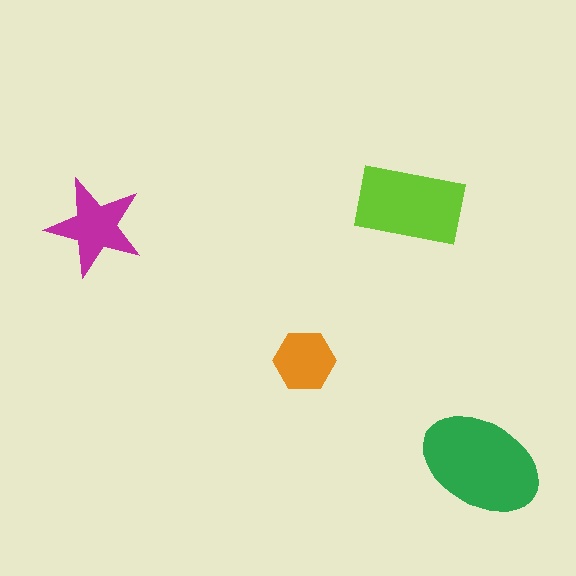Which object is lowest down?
The green ellipse is bottommost.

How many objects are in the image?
There are 4 objects in the image.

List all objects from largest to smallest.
The green ellipse, the lime rectangle, the magenta star, the orange hexagon.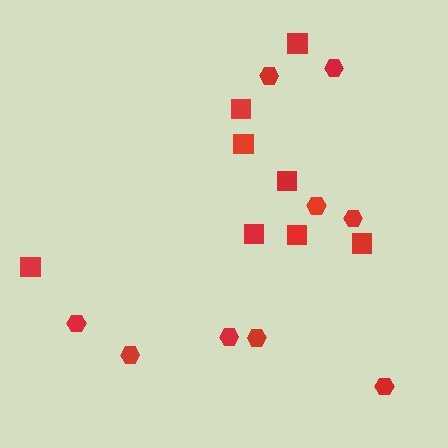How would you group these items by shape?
There are 2 groups: one group of hexagons (9) and one group of squares (8).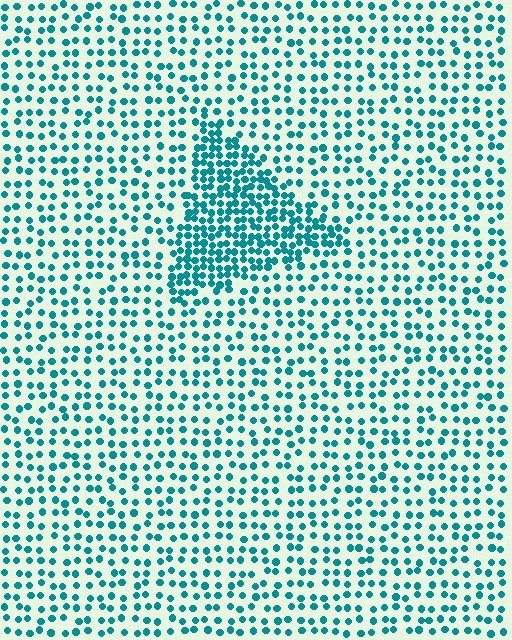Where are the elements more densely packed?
The elements are more densely packed inside the triangle boundary.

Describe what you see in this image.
The image contains small teal elements arranged at two different densities. A triangle-shaped region is visible where the elements are more densely packed than the surrounding area.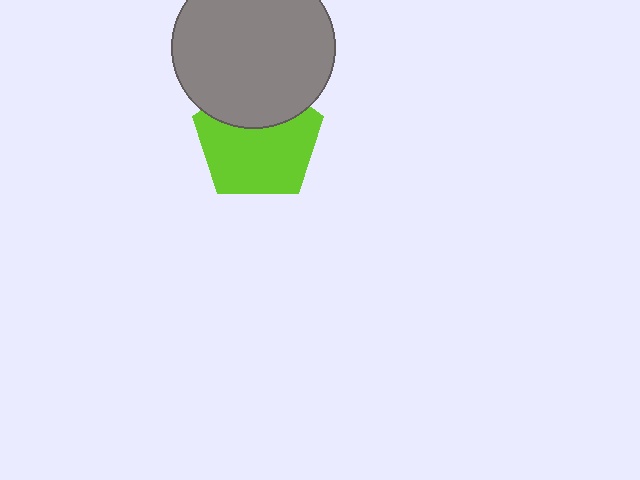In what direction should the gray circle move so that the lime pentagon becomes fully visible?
The gray circle should move up. That is the shortest direction to clear the overlap and leave the lime pentagon fully visible.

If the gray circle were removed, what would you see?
You would see the complete lime pentagon.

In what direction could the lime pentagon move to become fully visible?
The lime pentagon could move down. That would shift it out from behind the gray circle entirely.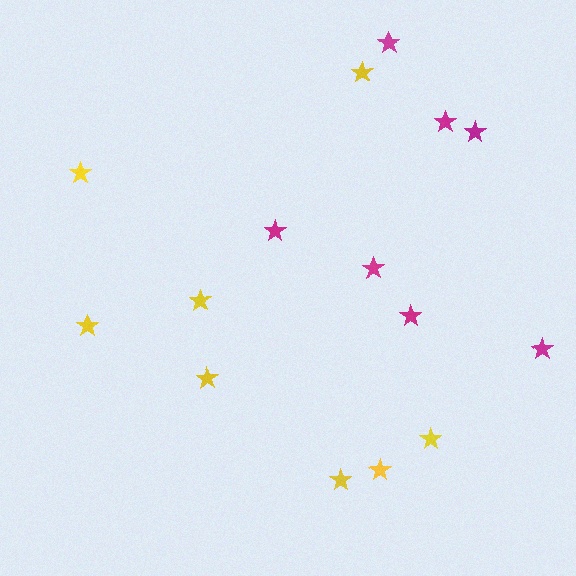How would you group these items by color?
There are 2 groups: one group of magenta stars (7) and one group of yellow stars (8).